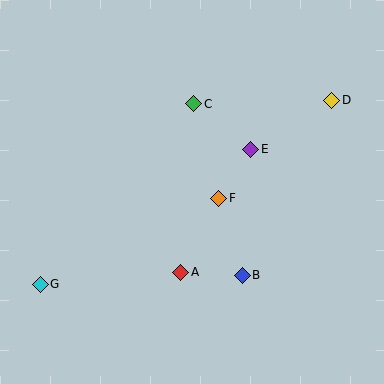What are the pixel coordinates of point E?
Point E is at (251, 149).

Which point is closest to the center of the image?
Point F at (219, 198) is closest to the center.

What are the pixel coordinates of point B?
Point B is at (242, 275).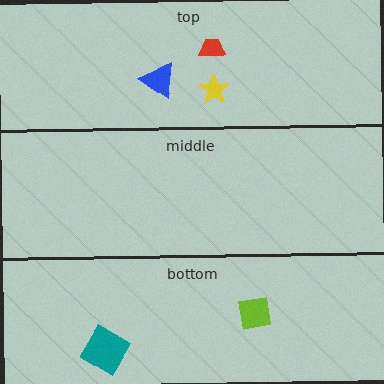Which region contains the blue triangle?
The top region.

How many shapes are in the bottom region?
2.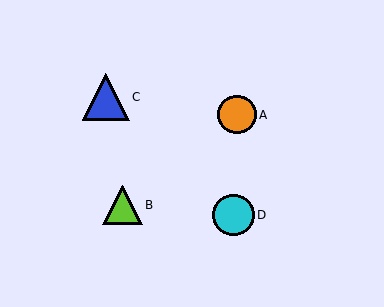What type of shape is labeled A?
Shape A is an orange circle.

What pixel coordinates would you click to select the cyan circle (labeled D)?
Click at (233, 215) to select the cyan circle D.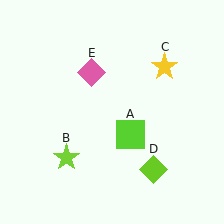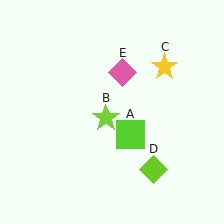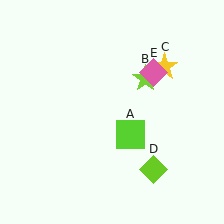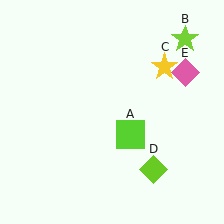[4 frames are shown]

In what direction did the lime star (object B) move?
The lime star (object B) moved up and to the right.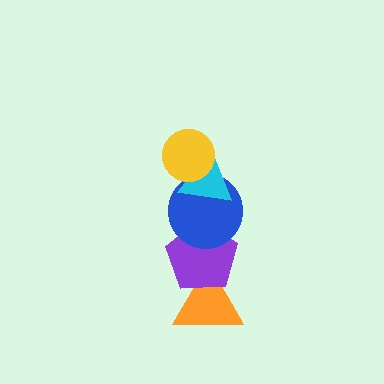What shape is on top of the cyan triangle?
The yellow circle is on top of the cyan triangle.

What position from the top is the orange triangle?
The orange triangle is 5th from the top.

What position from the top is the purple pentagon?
The purple pentagon is 4th from the top.